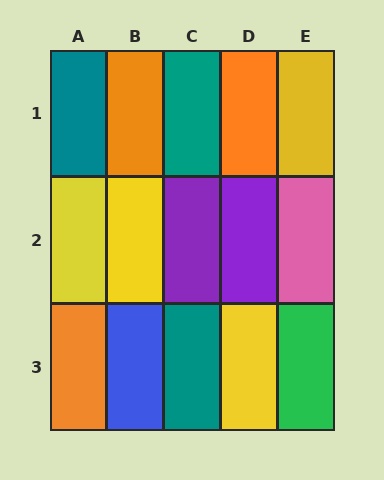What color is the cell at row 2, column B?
Yellow.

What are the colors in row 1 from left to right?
Teal, orange, teal, orange, yellow.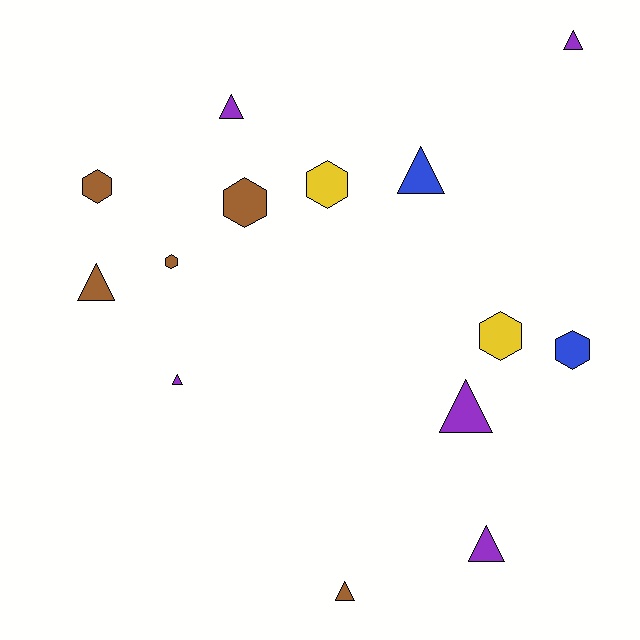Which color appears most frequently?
Brown, with 5 objects.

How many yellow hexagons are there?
There are 2 yellow hexagons.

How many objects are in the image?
There are 14 objects.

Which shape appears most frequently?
Triangle, with 8 objects.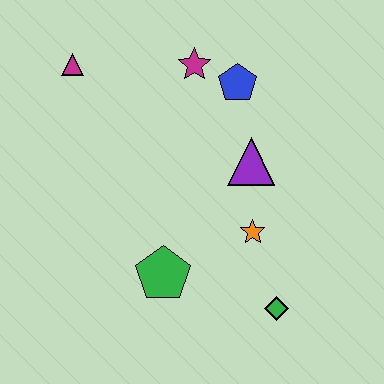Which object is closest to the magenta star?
The blue pentagon is closest to the magenta star.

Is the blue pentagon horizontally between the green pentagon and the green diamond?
Yes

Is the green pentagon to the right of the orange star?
No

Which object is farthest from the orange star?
The magenta triangle is farthest from the orange star.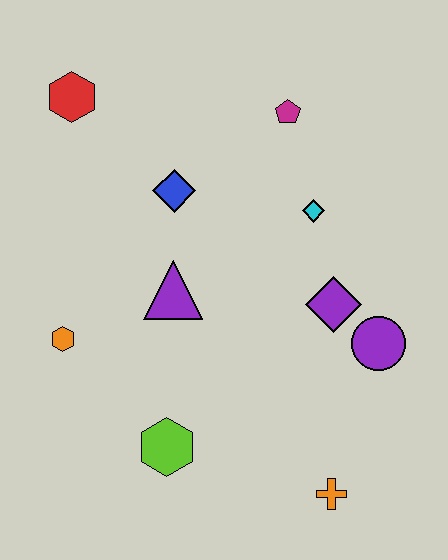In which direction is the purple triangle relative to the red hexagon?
The purple triangle is below the red hexagon.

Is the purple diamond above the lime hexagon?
Yes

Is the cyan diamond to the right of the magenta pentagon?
Yes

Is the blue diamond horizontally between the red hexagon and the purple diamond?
Yes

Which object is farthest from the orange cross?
The red hexagon is farthest from the orange cross.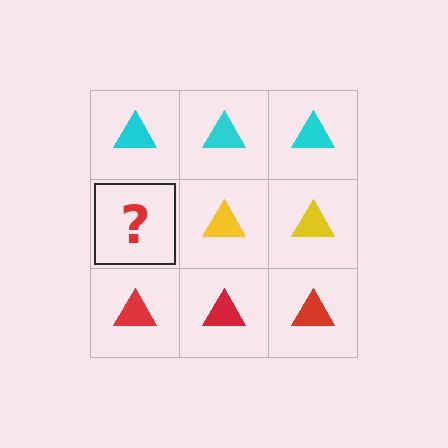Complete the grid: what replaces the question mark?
The question mark should be replaced with a yellow triangle.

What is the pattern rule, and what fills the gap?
The rule is that each row has a consistent color. The gap should be filled with a yellow triangle.